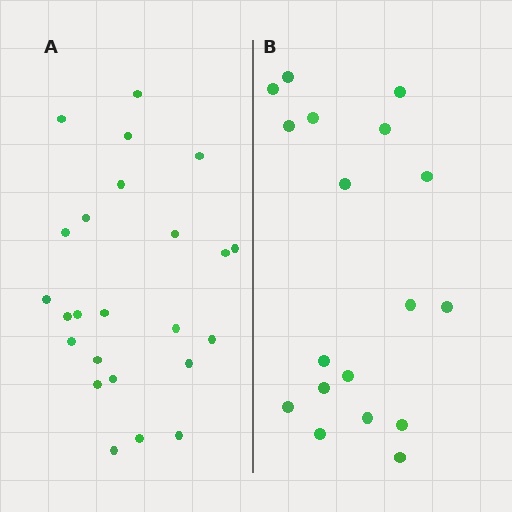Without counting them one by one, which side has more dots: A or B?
Region A (the left region) has more dots.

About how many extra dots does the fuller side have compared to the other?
Region A has about 6 more dots than region B.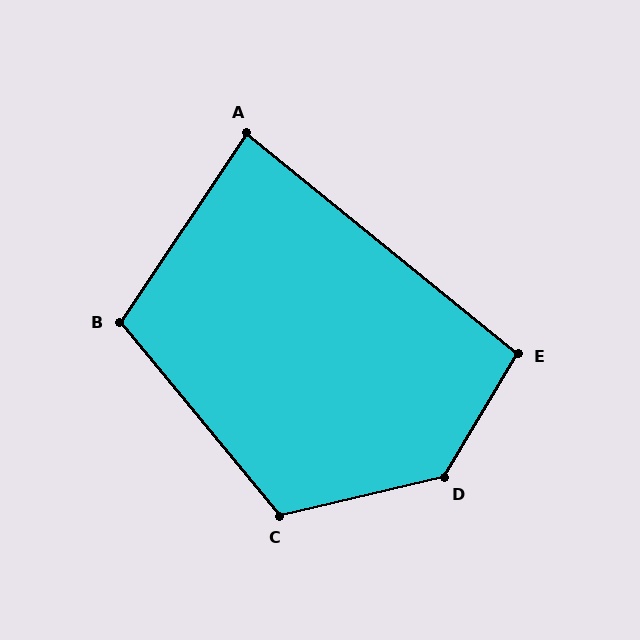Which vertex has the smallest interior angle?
A, at approximately 85 degrees.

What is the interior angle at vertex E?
Approximately 98 degrees (obtuse).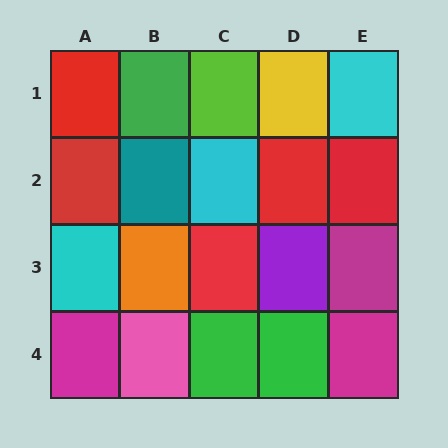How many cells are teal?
1 cell is teal.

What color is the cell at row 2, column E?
Red.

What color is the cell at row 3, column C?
Red.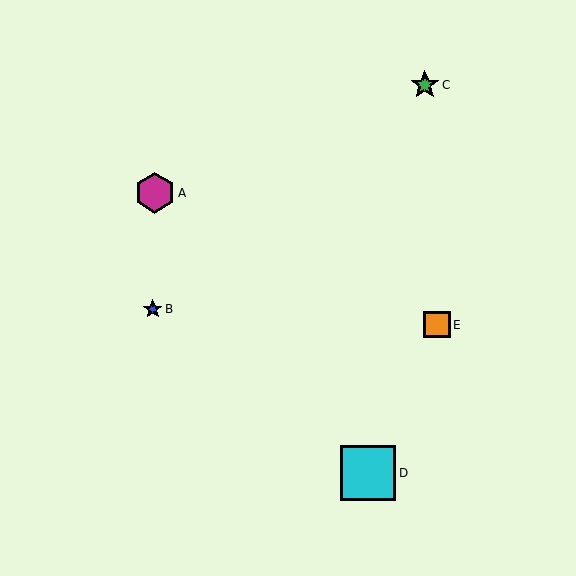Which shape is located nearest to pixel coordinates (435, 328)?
The orange square (labeled E) at (437, 325) is nearest to that location.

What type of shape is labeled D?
Shape D is a cyan square.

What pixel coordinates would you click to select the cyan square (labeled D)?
Click at (368, 473) to select the cyan square D.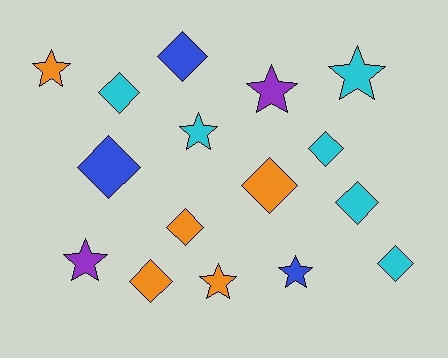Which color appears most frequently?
Cyan, with 6 objects.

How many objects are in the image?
There are 16 objects.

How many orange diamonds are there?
There are 3 orange diamonds.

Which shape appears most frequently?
Diamond, with 9 objects.